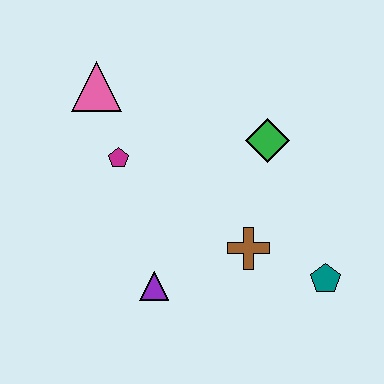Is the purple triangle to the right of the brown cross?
No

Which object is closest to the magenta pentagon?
The pink triangle is closest to the magenta pentagon.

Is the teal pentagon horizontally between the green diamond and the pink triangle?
No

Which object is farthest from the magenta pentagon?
The teal pentagon is farthest from the magenta pentagon.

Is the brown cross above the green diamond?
No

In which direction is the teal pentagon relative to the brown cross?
The teal pentagon is to the right of the brown cross.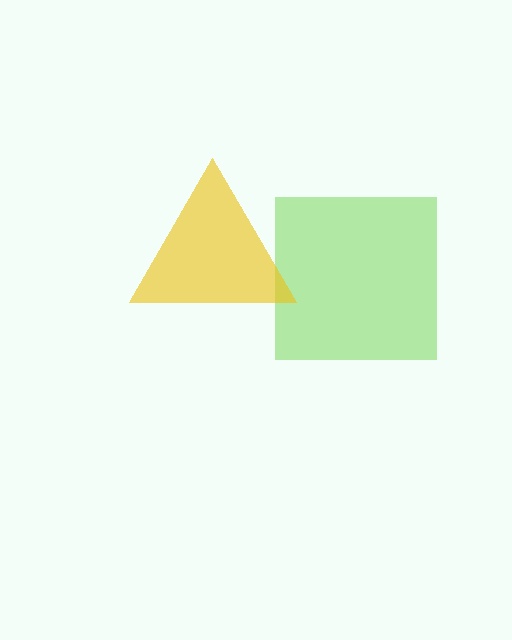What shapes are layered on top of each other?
The layered shapes are: a lime square, a yellow triangle.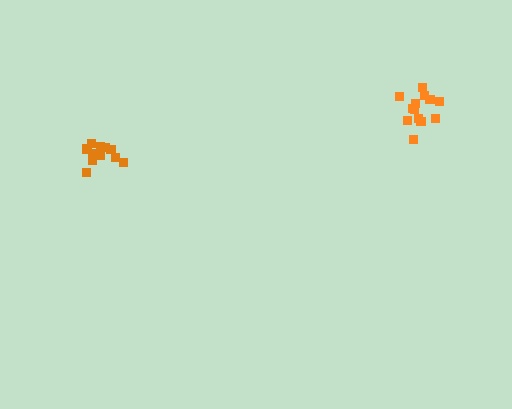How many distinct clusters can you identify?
There are 2 distinct clusters.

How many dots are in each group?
Group 1: 13 dots, Group 2: 12 dots (25 total).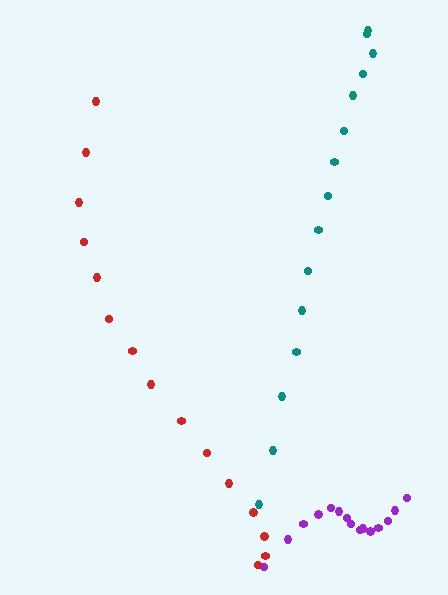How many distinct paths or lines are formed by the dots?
There are 3 distinct paths.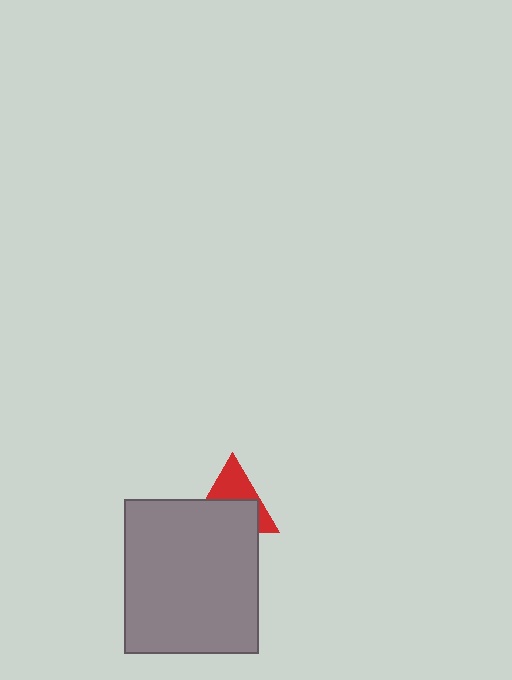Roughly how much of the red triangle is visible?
A small part of it is visible (roughly 44%).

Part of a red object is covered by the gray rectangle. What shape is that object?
It is a triangle.